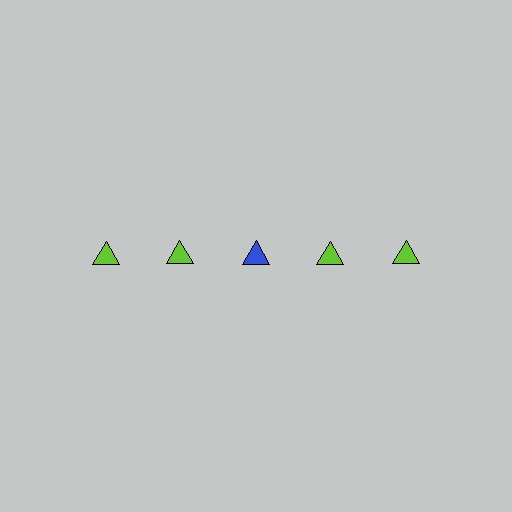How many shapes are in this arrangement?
There are 5 shapes arranged in a grid pattern.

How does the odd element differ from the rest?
It has a different color: blue instead of lime.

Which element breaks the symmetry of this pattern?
The blue triangle in the top row, center column breaks the symmetry. All other shapes are lime triangles.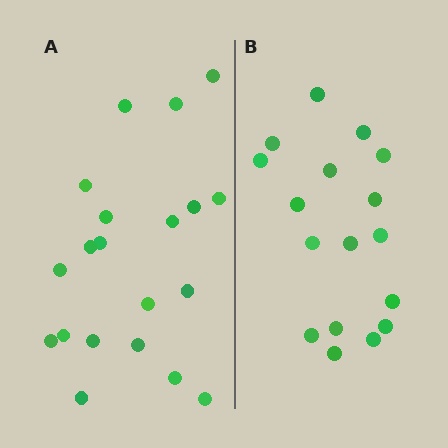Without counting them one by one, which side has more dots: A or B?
Region A (the left region) has more dots.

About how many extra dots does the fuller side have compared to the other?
Region A has just a few more — roughly 2 or 3 more dots than region B.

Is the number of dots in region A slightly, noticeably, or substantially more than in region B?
Region A has only slightly more — the two regions are fairly close. The ratio is roughly 1.2 to 1.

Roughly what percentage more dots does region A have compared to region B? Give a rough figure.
About 20% more.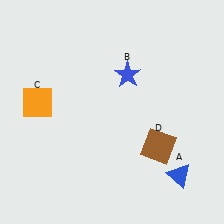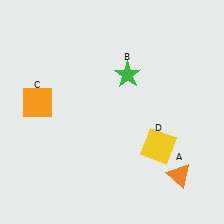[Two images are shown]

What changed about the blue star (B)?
In Image 1, B is blue. In Image 2, it changed to green.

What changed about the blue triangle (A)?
In Image 1, A is blue. In Image 2, it changed to orange.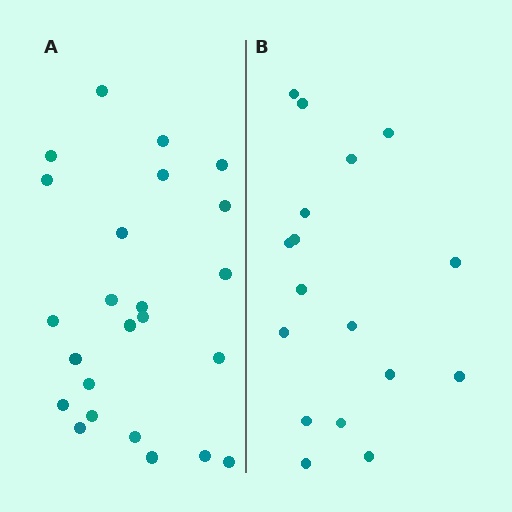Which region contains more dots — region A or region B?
Region A (the left region) has more dots.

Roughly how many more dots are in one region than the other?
Region A has roughly 8 or so more dots than region B.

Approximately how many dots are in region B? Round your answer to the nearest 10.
About 20 dots. (The exact count is 17, which rounds to 20.)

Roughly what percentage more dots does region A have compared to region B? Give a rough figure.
About 40% more.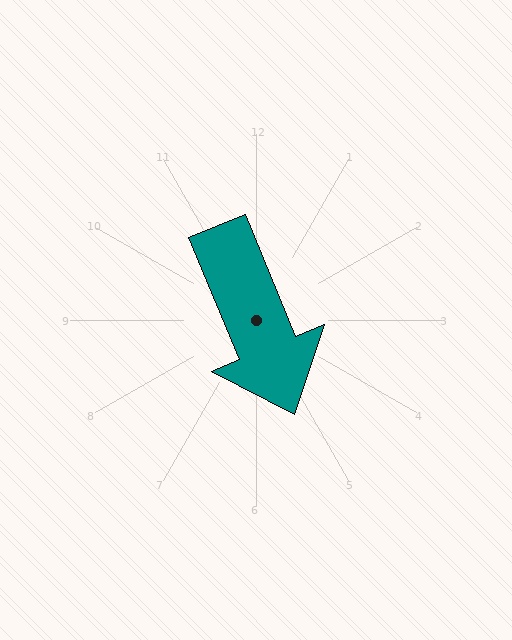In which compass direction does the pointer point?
South.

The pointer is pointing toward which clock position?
Roughly 5 o'clock.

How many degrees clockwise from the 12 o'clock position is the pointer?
Approximately 158 degrees.